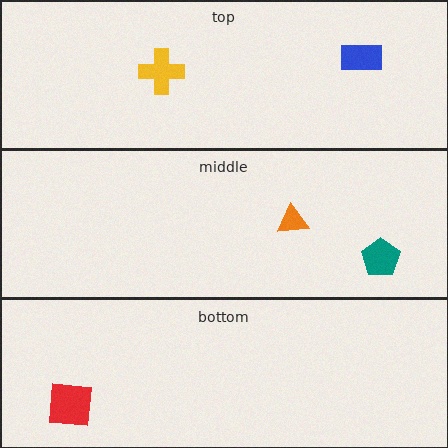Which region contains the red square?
The bottom region.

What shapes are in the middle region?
The teal pentagon, the orange triangle.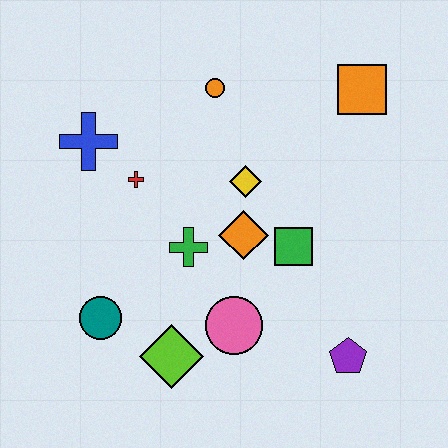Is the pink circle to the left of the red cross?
No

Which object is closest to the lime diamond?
The pink circle is closest to the lime diamond.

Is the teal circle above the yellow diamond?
No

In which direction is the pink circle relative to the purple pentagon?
The pink circle is to the left of the purple pentagon.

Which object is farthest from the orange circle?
The purple pentagon is farthest from the orange circle.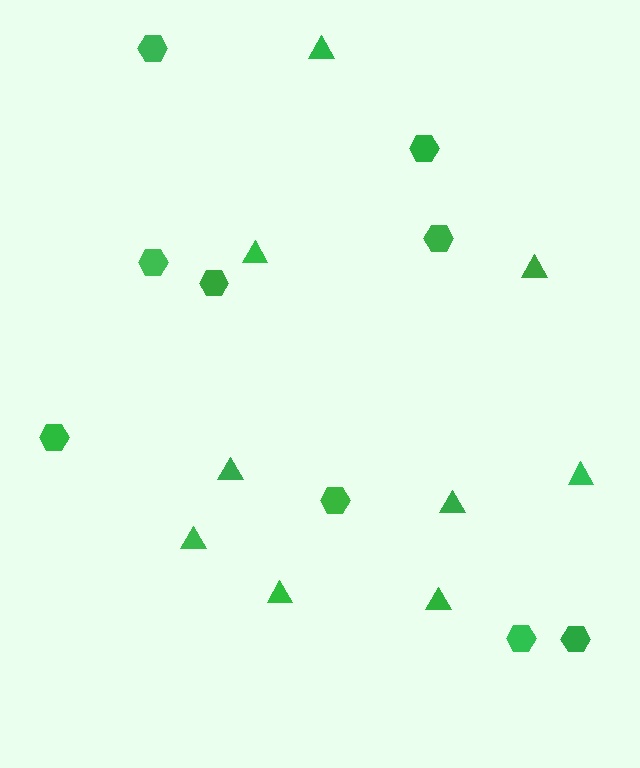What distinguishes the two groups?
There are 2 groups: one group of triangles (9) and one group of hexagons (9).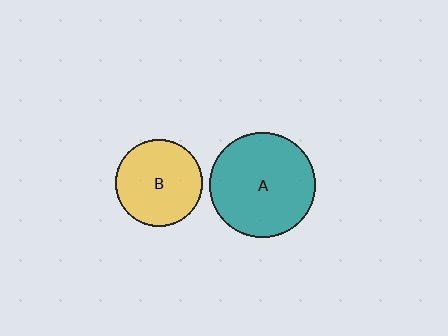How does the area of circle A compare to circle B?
Approximately 1.5 times.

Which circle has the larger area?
Circle A (teal).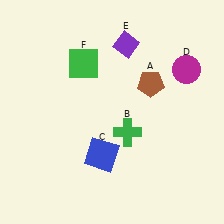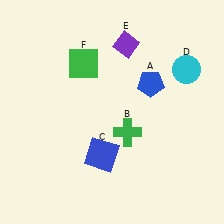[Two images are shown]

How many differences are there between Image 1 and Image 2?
There are 2 differences between the two images.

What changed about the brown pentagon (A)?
In Image 1, A is brown. In Image 2, it changed to blue.